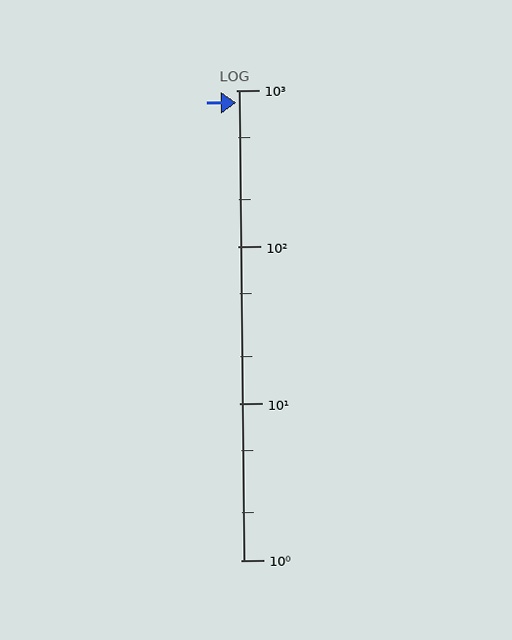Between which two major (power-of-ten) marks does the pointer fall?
The pointer is between 100 and 1000.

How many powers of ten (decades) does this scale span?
The scale spans 3 decades, from 1 to 1000.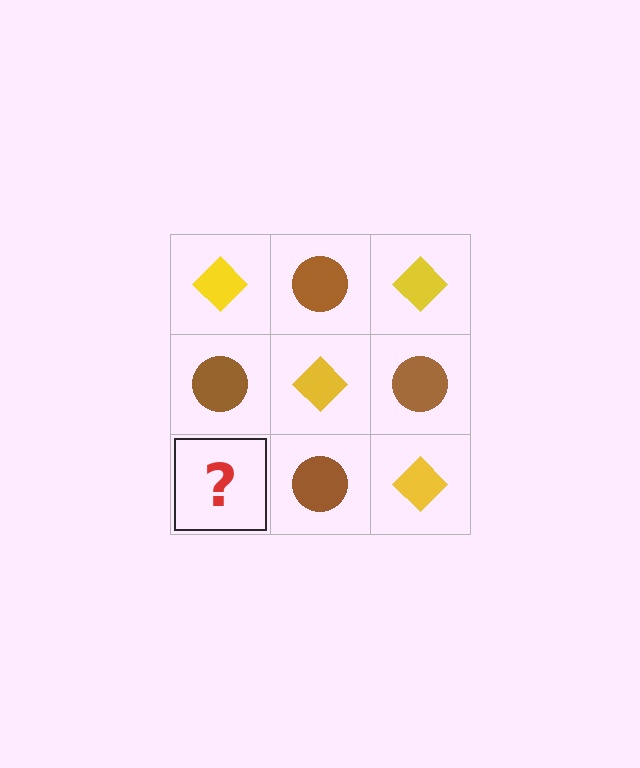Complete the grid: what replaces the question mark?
The question mark should be replaced with a yellow diamond.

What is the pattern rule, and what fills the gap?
The rule is that it alternates yellow diamond and brown circle in a checkerboard pattern. The gap should be filled with a yellow diamond.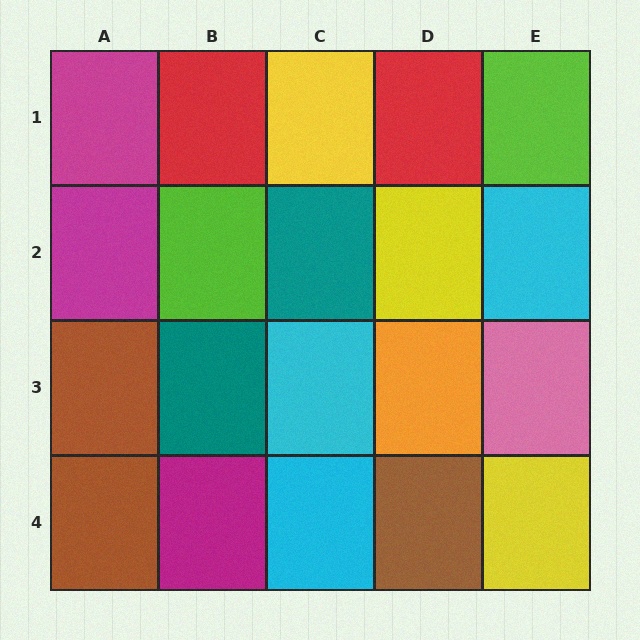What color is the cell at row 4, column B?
Magenta.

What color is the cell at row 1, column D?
Red.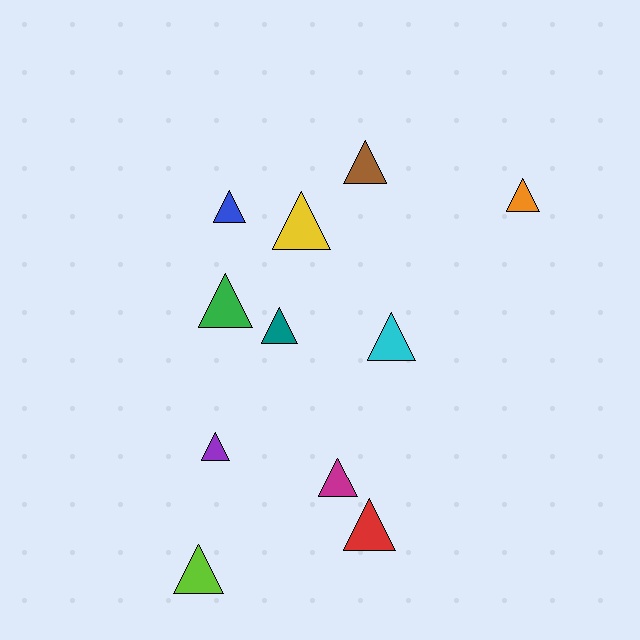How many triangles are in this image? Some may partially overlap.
There are 11 triangles.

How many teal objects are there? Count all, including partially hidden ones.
There is 1 teal object.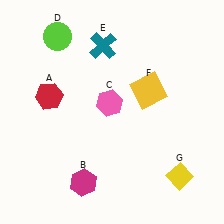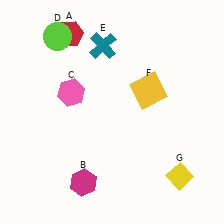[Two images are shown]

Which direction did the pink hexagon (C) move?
The pink hexagon (C) moved left.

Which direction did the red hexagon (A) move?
The red hexagon (A) moved up.